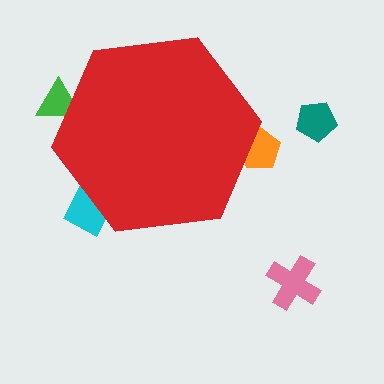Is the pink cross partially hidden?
No, the pink cross is fully visible.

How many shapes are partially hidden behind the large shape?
3 shapes are partially hidden.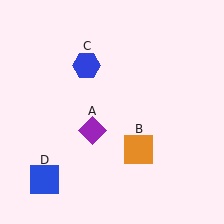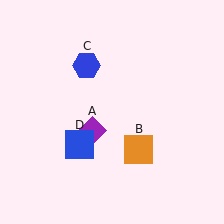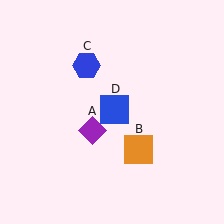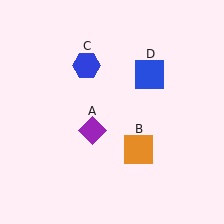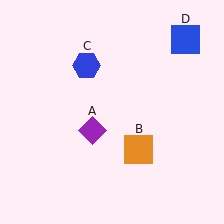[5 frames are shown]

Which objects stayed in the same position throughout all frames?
Purple diamond (object A) and orange square (object B) and blue hexagon (object C) remained stationary.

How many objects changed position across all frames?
1 object changed position: blue square (object D).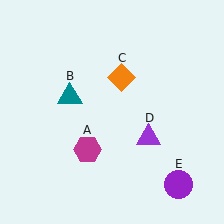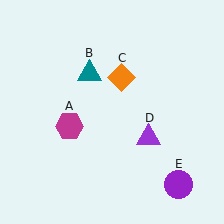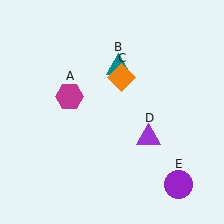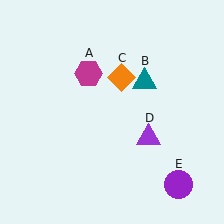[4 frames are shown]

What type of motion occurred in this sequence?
The magenta hexagon (object A), teal triangle (object B) rotated clockwise around the center of the scene.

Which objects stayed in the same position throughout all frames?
Orange diamond (object C) and purple triangle (object D) and purple circle (object E) remained stationary.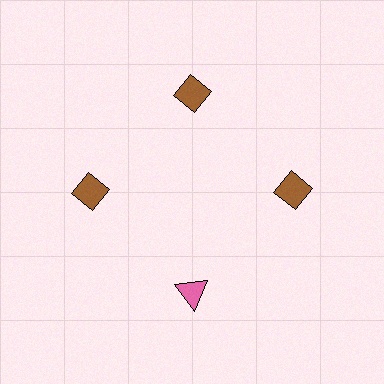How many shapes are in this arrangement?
There are 4 shapes arranged in a ring pattern.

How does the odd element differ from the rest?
It differs in both color (pink instead of brown) and shape (triangle instead of diamond).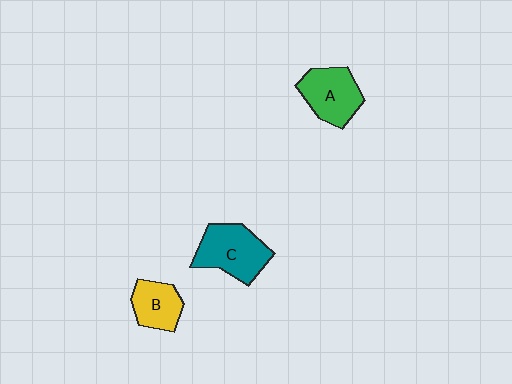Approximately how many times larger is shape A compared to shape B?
Approximately 1.3 times.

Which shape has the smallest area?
Shape B (yellow).